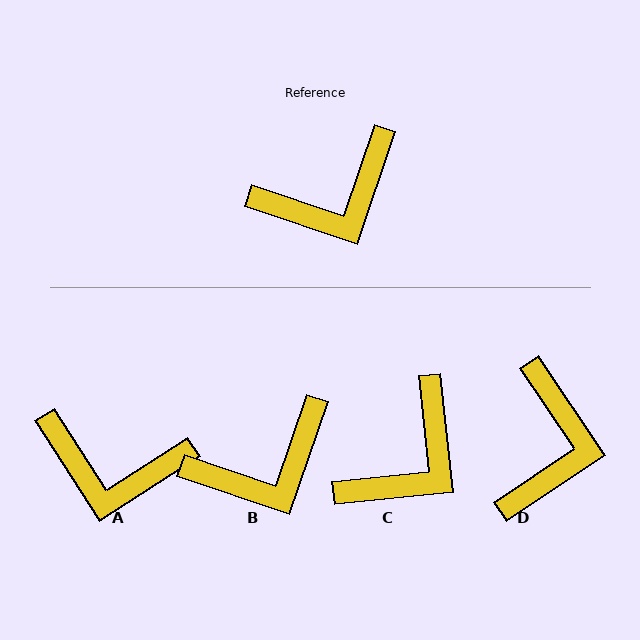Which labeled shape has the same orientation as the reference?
B.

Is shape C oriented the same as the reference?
No, it is off by about 25 degrees.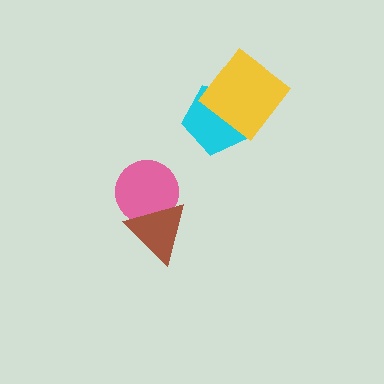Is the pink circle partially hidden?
Yes, it is partially covered by another shape.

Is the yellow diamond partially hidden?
No, no other shape covers it.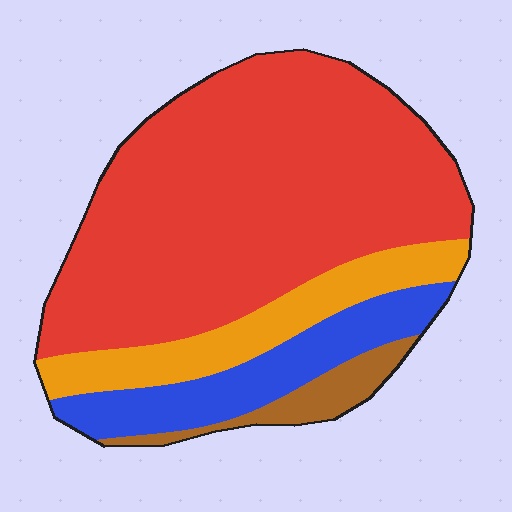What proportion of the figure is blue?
Blue takes up about one sixth (1/6) of the figure.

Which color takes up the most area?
Red, at roughly 65%.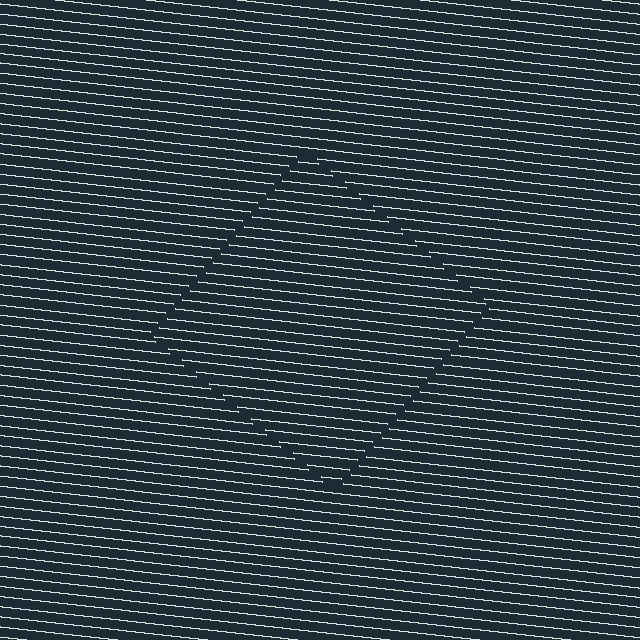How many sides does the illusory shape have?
4 sides — the line-ends trace a square.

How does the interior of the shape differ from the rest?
The interior of the shape contains the same grating, shifted by half a period — the contour is defined by the phase discontinuity where line-ends from the inner and outer gratings abut.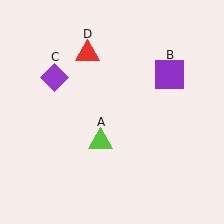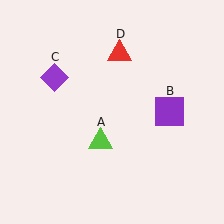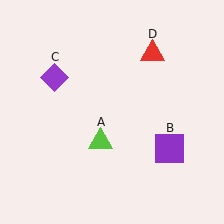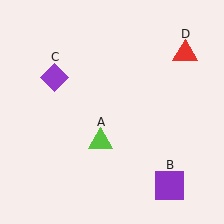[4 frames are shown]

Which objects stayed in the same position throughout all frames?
Lime triangle (object A) and purple diamond (object C) remained stationary.